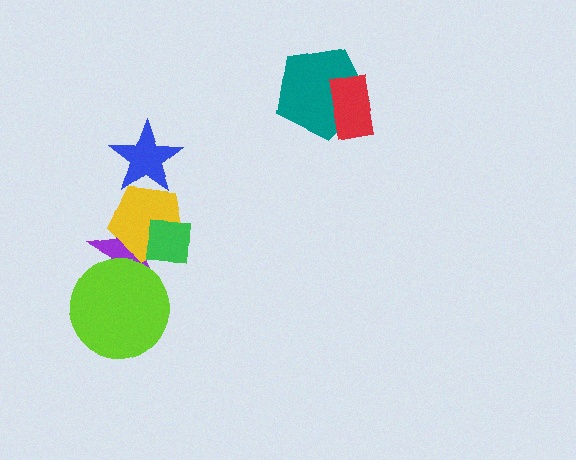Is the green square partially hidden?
No, no other shape covers it.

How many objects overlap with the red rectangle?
1 object overlaps with the red rectangle.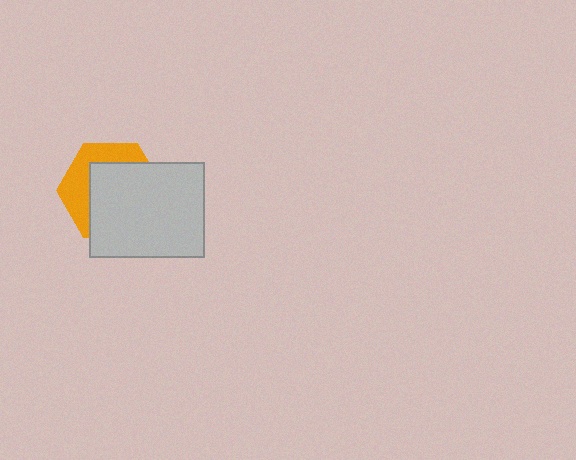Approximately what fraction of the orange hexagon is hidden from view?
Roughly 63% of the orange hexagon is hidden behind the light gray rectangle.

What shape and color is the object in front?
The object in front is a light gray rectangle.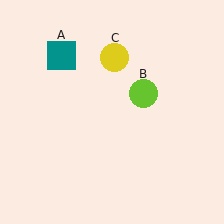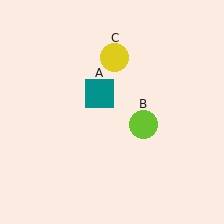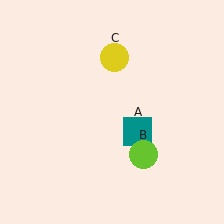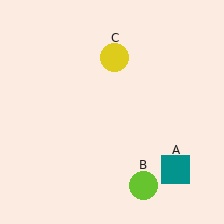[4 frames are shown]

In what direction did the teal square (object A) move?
The teal square (object A) moved down and to the right.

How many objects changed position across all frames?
2 objects changed position: teal square (object A), lime circle (object B).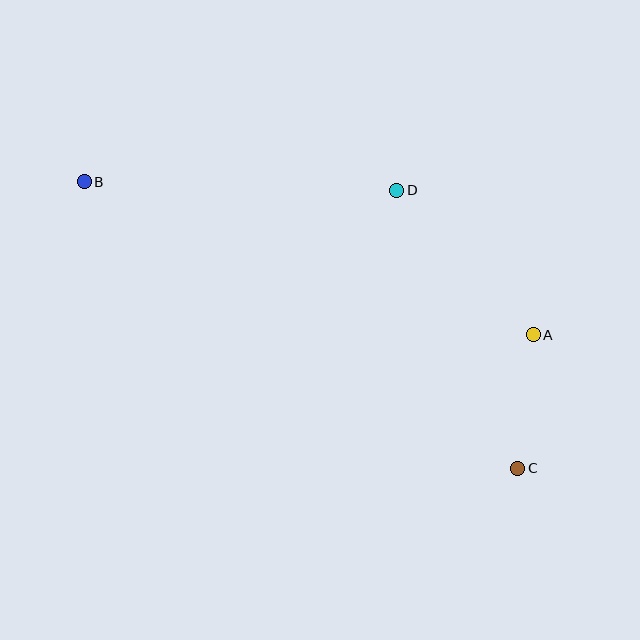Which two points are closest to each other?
Points A and C are closest to each other.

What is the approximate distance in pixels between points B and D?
The distance between B and D is approximately 313 pixels.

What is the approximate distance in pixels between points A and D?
The distance between A and D is approximately 199 pixels.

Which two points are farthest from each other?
Points B and C are farthest from each other.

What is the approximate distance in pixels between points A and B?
The distance between A and B is approximately 474 pixels.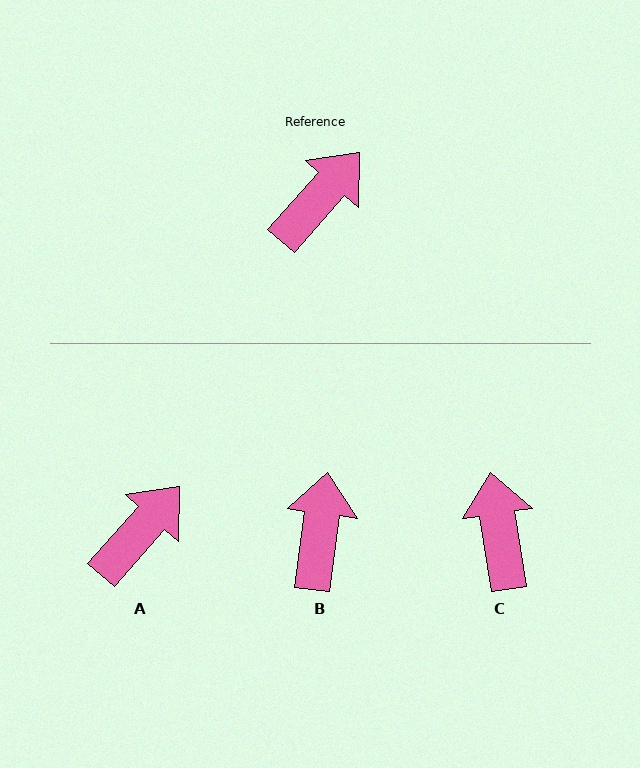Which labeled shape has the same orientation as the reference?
A.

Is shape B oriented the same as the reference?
No, it is off by about 34 degrees.